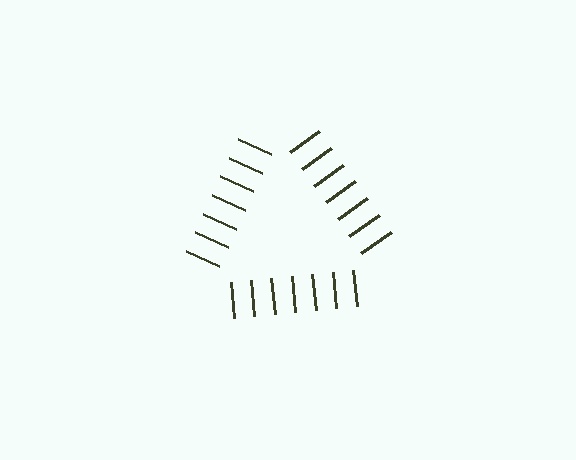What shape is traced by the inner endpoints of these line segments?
An illusory triangle — the line segments terminate on its edges but no continuous stroke is drawn.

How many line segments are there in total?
21 — 7 along each of the 3 edges.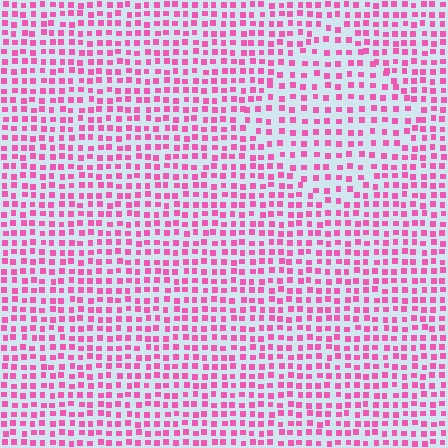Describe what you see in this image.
The image contains small pink elements arranged at two different densities. A diamond-shaped region is visible where the elements are less densely packed than the surrounding area.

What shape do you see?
I see a diamond.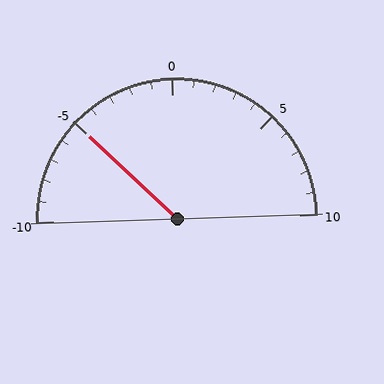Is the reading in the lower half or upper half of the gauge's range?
The reading is in the lower half of the range (-10 to 10).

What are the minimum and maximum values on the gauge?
The gauge ranges from -10 to 10.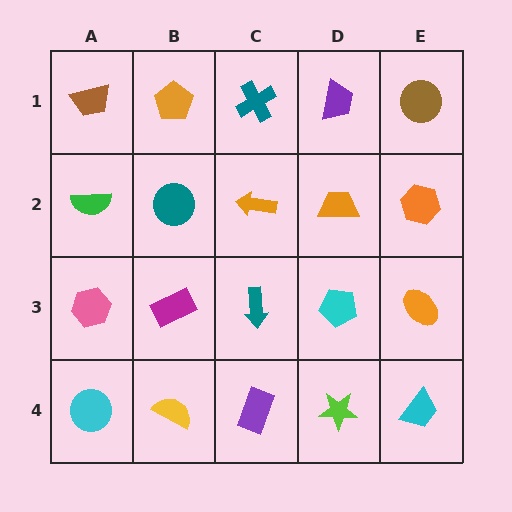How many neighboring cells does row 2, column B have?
4.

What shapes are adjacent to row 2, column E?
A brown circle (row 1, column E), an orange ellipse (row 3, column E), an orange trapezoid (row 2, column D).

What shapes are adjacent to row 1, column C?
An orange arrow (row 2, column C), an orange pentagon (row 1, column B), a purple trapezoid (row 1, column D).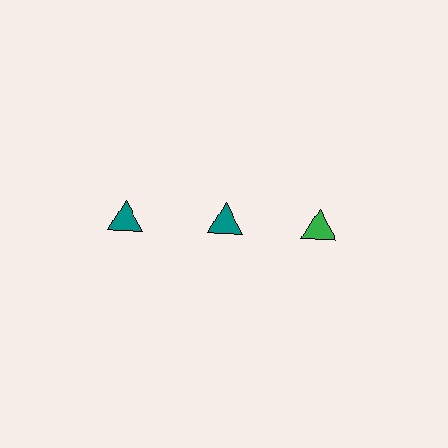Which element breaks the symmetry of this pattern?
The green triangle in the top row, center column breaks the symmetry. All other shapes are teal triangles.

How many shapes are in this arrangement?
There are 3 shapes arranged in a grid pattern.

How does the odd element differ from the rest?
It has a different color: green instead of teal.